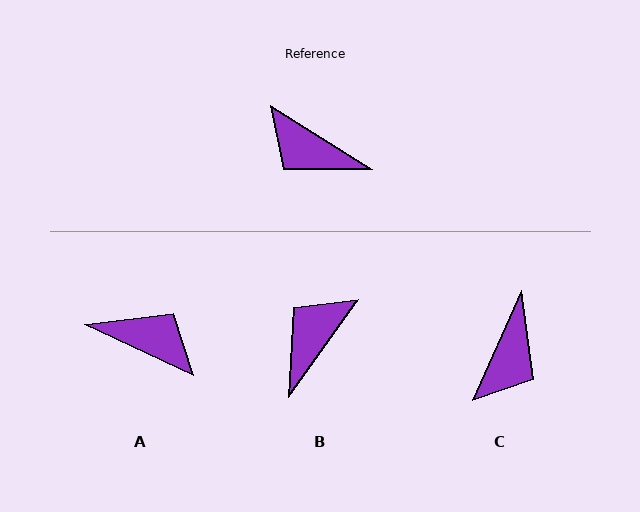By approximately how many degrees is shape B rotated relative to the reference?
Approximately 94 degrees clockwise.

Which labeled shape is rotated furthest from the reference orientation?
A, about 173 degrees away.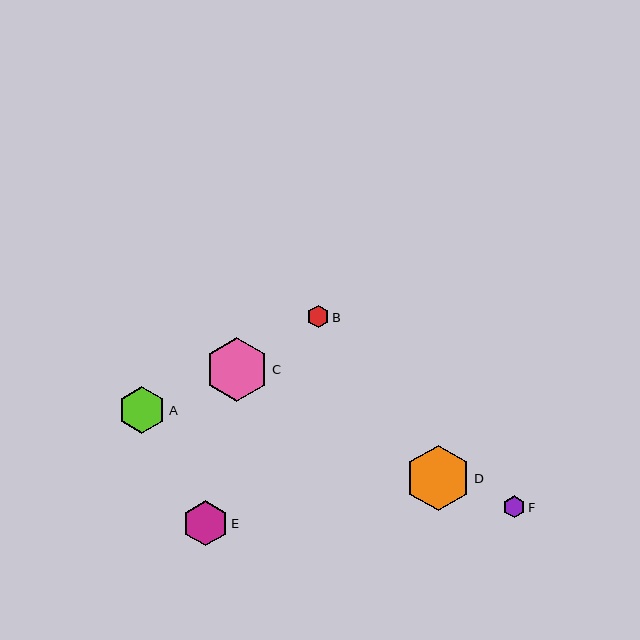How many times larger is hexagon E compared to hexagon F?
Hexagon E is approximately 2.0 times the size of hexagon F.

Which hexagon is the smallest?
Hexagon F is the smallest with a size of approximately 22 pixels.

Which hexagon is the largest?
Hexagon D is the largest with a size of approximately 65 pixels.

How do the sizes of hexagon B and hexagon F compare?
Hexagon B and hexagon F are approximately the same size.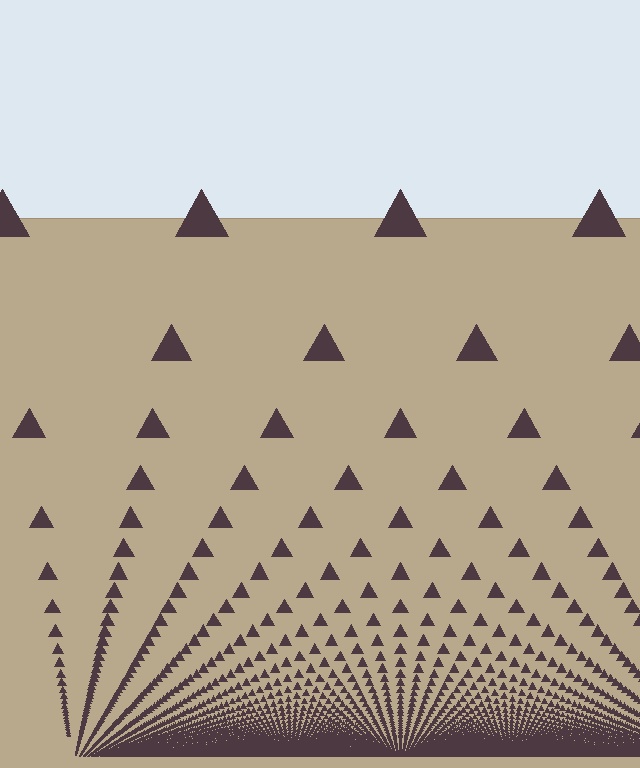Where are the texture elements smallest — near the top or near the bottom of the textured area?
Near the bottom.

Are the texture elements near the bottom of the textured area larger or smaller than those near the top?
Smaller. The gradient is inverted — elements near the bottom are smaller and denser.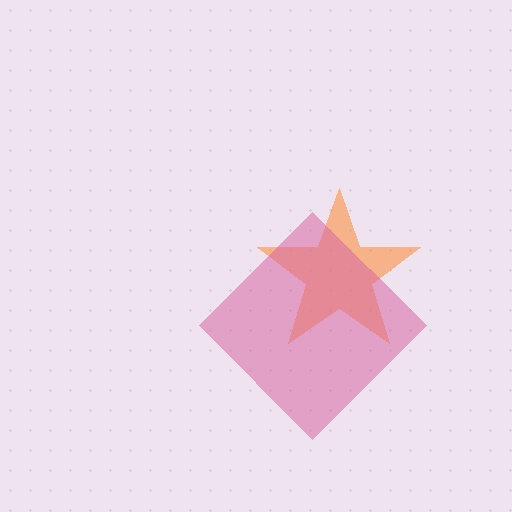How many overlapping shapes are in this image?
There are 2 overlapping shapes in the image.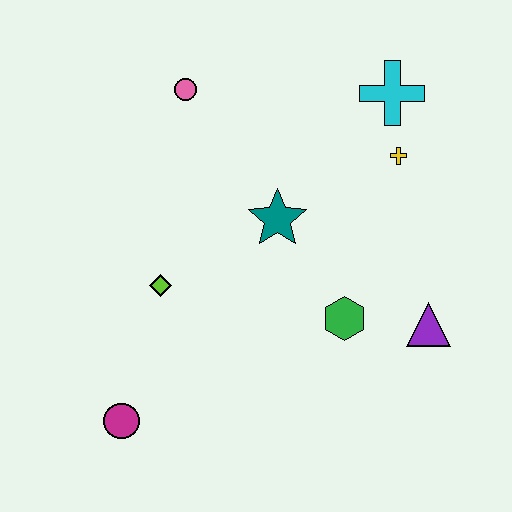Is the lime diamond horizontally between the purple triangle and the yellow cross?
No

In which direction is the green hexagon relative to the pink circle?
The green hexagon is below the pink circle.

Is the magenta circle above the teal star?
No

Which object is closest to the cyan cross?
The yellow cross is closest to the cyan cross.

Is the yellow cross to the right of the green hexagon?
Yes